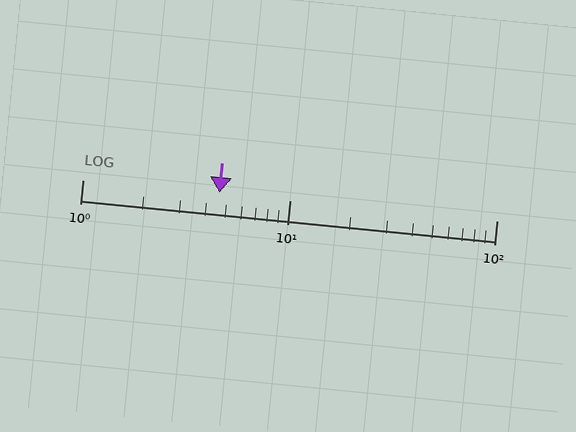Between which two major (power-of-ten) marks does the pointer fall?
The pointer is between 1 and 10.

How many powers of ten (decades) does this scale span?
The scale spans 2 decades, from 1 to 100.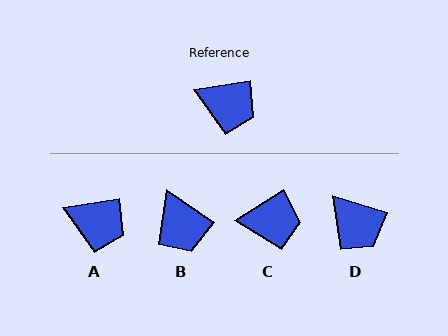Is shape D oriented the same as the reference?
No, it is off by about 27 degrees.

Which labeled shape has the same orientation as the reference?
A.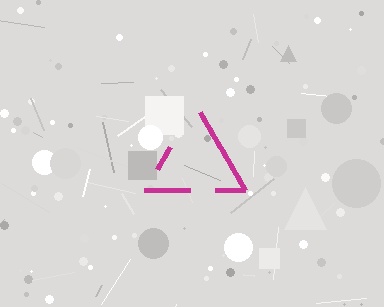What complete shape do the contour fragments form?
The contour fragments form a triangle.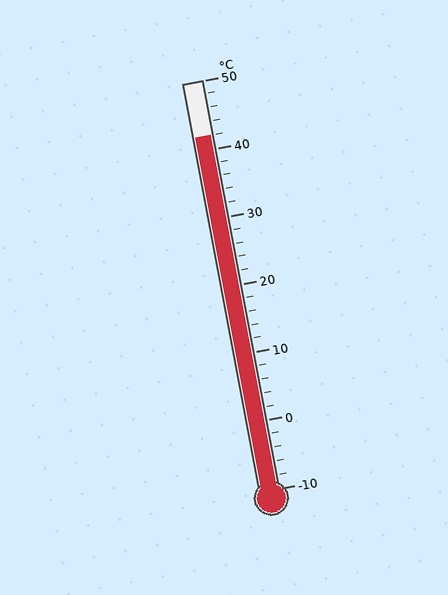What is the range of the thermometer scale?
The thermometer scale ranges from -10°C to 50°C.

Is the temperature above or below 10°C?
The temperature is above 10°C.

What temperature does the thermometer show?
The thermometer shows approximately 42°C.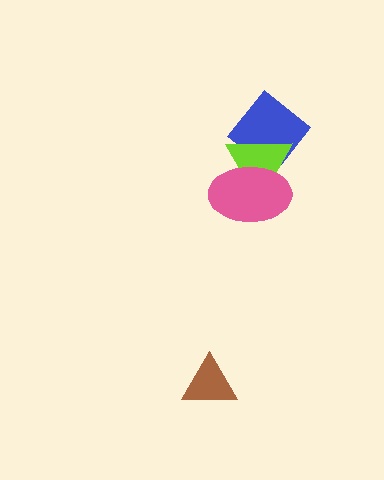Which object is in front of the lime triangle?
The pink ellipse is in front of the lime triangle.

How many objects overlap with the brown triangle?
0 objects overlap with the brown triangle.